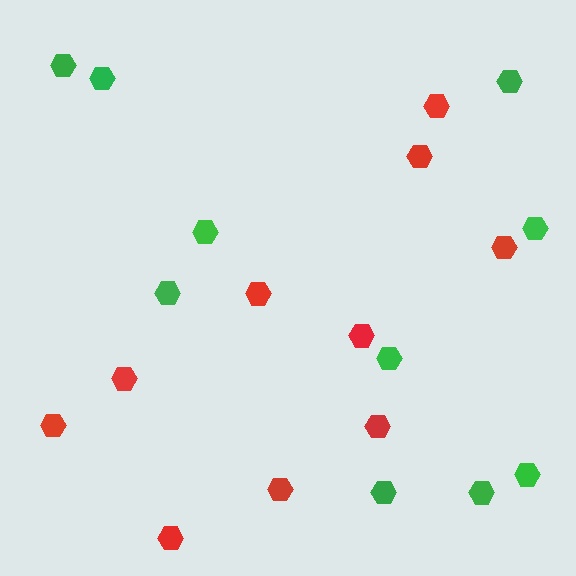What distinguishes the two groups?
There are 2 groups: one group of green hexagons (10) and one group of red hexagons (10).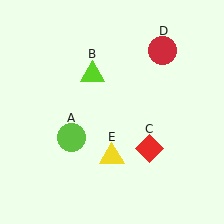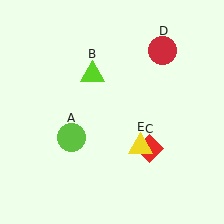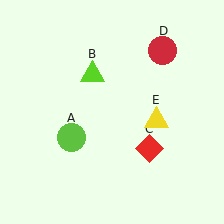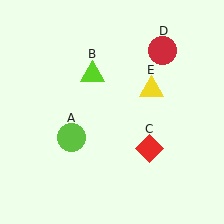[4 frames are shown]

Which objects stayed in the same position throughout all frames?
Lime circle (object A) and lime triangle (object B) and red diamond (object C) and red circle (object D) remained stationary.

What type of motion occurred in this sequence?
The yellow triangle (object E) rotated counterclockwise around the center of the scene.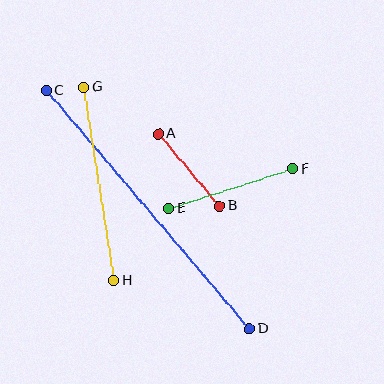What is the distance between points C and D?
The distance is approximately 313 pixels.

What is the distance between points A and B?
The distance is approximately 94 pixels.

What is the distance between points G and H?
The distance is approximately 195 pixels.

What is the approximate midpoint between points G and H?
The midpoint is at approximately (99, 184) pixels.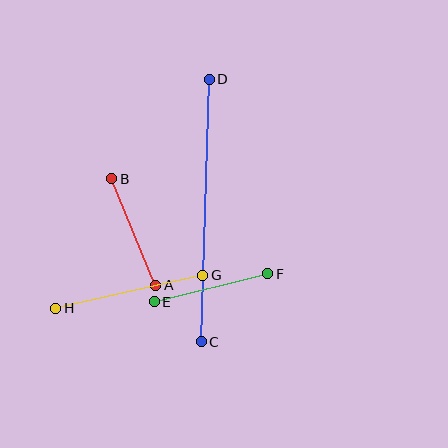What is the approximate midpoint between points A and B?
The midpoint is at approximately (134, 232) pixels.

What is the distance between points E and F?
The distance is approximately 117 pixels.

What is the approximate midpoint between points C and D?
The midpoint is at approximately (205, 211) pixels.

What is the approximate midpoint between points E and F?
The midpoint is at approximately (211, 288) pixels.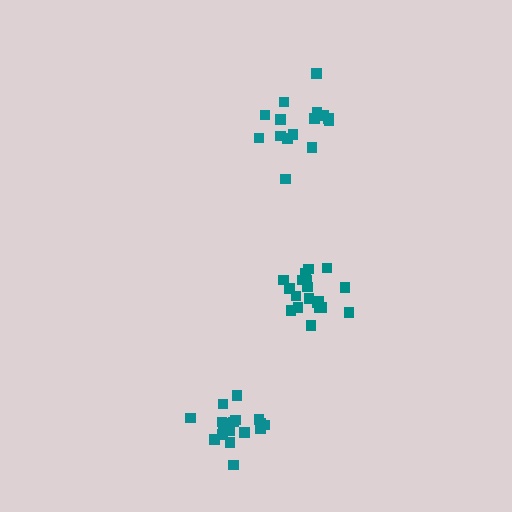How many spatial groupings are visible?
There are 3 spatial groupings.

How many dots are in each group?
Group 1: 19 dots, Group 2: 15 dots, Group 3: 17 dots (51 total).